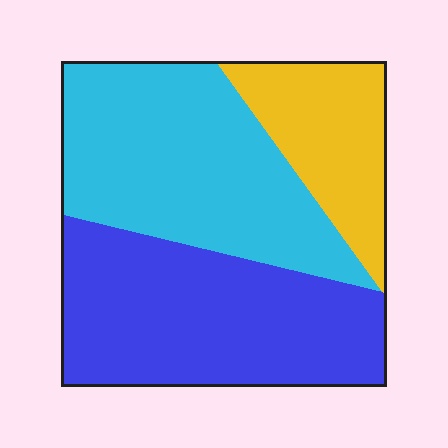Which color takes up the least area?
Yellow, at roughly 20%.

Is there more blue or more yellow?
Blue.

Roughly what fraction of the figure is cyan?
Cyan takes up about two fifths (2/5) of the figure.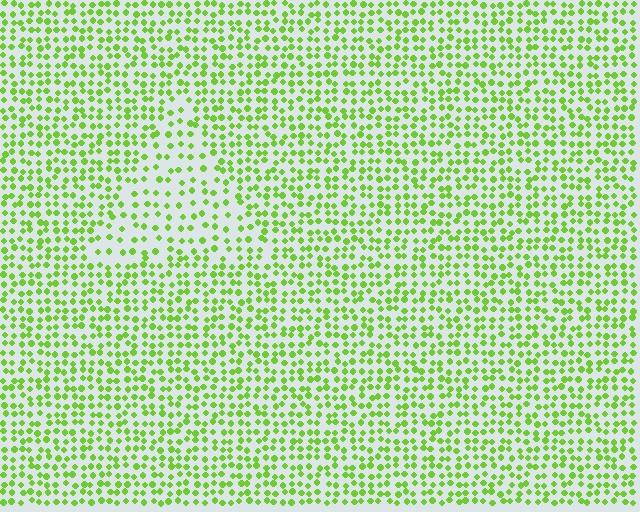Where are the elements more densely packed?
The elements are more densely packed outside the triangle boundary.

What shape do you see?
I see a triangle.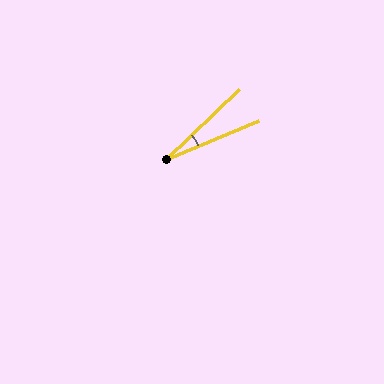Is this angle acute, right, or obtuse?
It is acute.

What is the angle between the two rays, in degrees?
Approximately 21 degrees.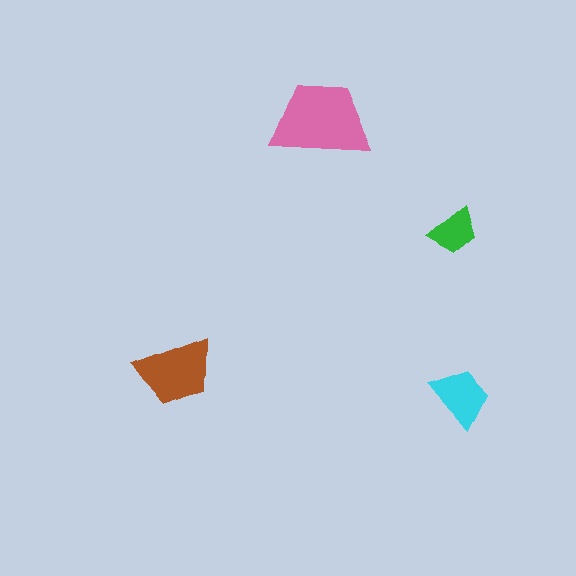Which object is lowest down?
The cyan trapezoid is bottommost.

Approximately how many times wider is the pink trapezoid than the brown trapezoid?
About 1.5 times wider.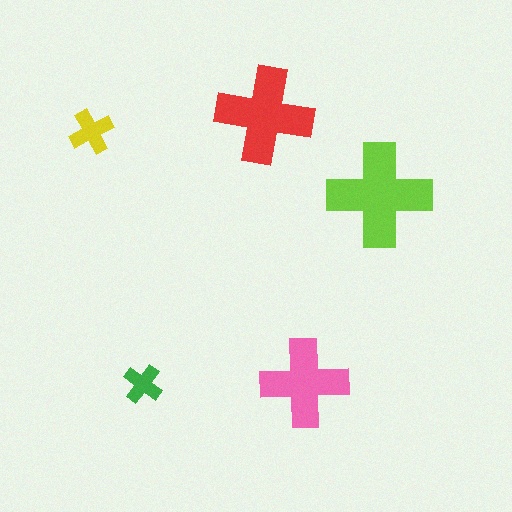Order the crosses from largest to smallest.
the lime one, the red one, the pink one, the yellow one, the green one.